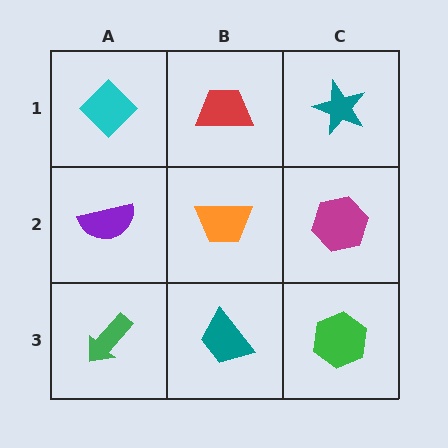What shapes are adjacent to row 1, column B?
An orange trapezoid (row 2, column B), a cyan diamond (row 1, column A), a teal star (row 1, column C).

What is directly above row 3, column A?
A purple semicircle.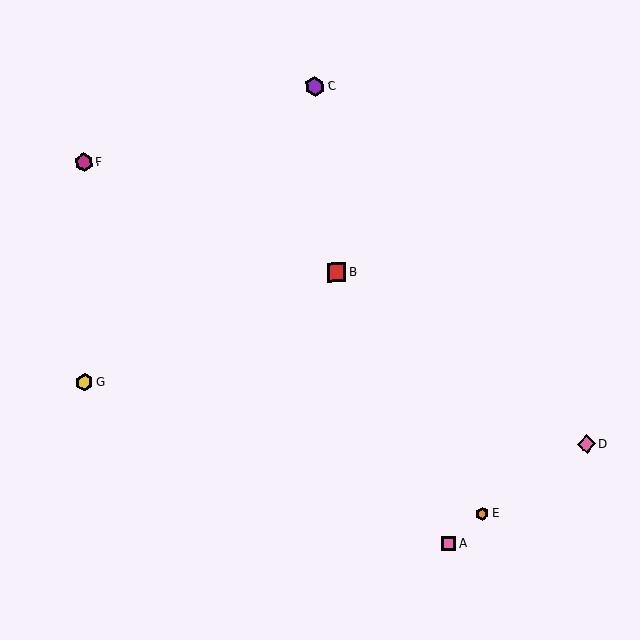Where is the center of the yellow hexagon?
The center of the yellow hexagon is at (85, 382).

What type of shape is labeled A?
Shape A is a pink square.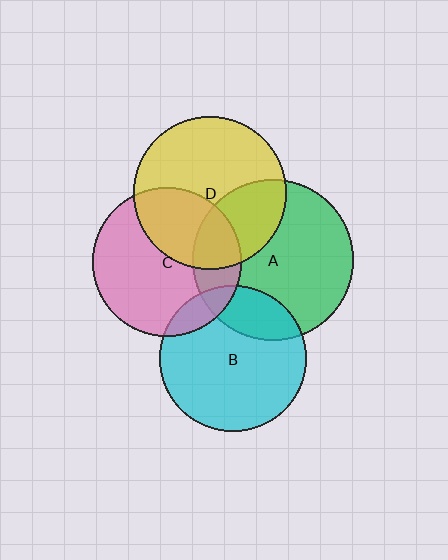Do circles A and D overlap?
Yes.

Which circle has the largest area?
Circle A (green).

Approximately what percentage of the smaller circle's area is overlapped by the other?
Approximately 30%.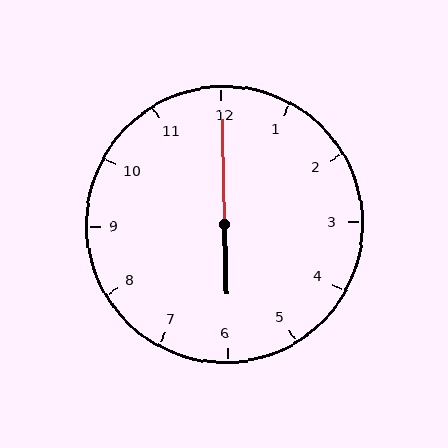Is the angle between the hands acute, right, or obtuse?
It is obtuse.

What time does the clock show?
6:00.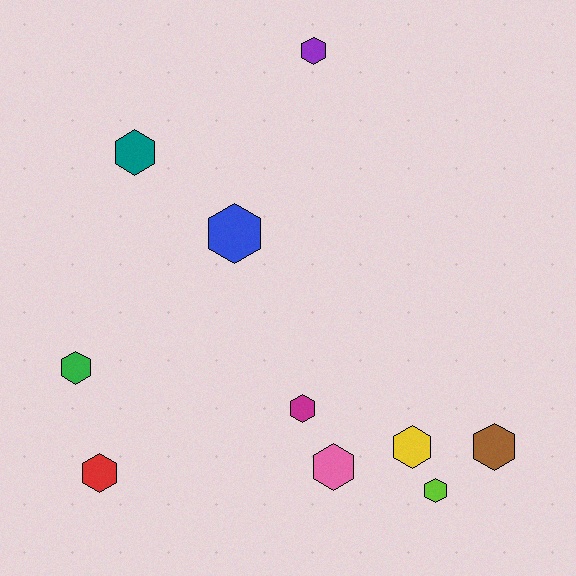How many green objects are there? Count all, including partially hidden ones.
There is 1 green object.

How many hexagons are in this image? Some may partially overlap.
There are 10 hexagons.